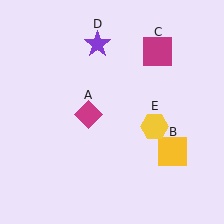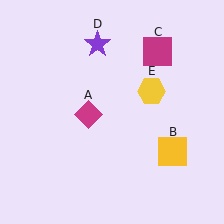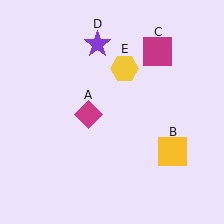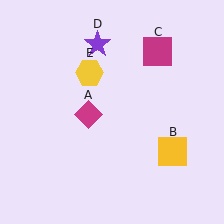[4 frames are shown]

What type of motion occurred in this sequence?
The yellow hexagon (object E) rotated counterclockwise around the center of the scene.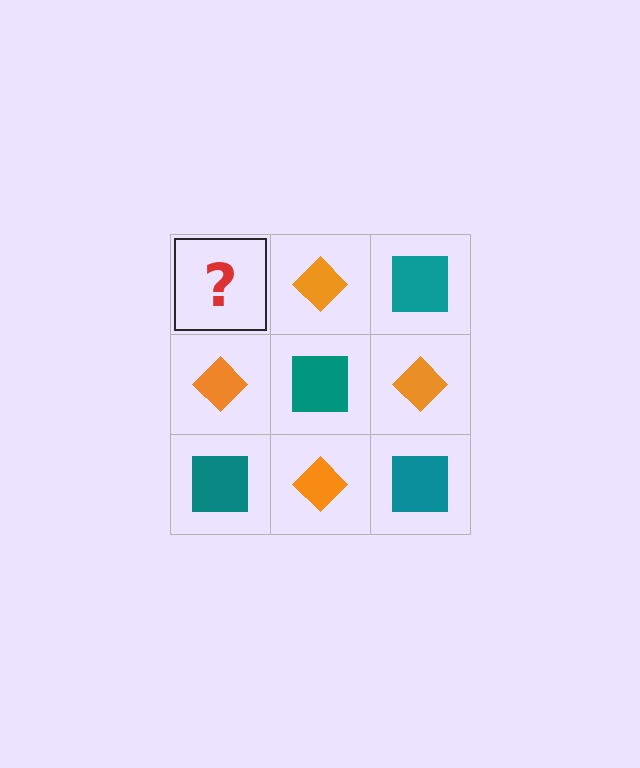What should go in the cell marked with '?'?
The missing cell should contain a teal square.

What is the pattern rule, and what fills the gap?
The rule is that it alternates teal square and orange diamond in a checkerboard pattern. The gap should be filled with a teal square.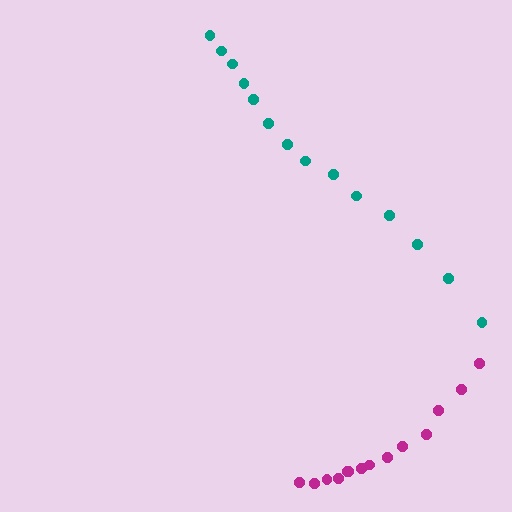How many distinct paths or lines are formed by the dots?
There are 2 distinct paths.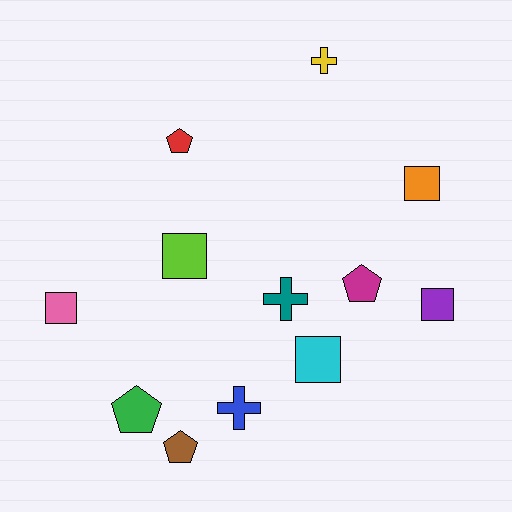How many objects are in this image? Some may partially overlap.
There are 12 objects.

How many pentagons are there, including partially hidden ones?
There are 4 pentagons.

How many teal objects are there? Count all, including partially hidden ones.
There is 1 teal object.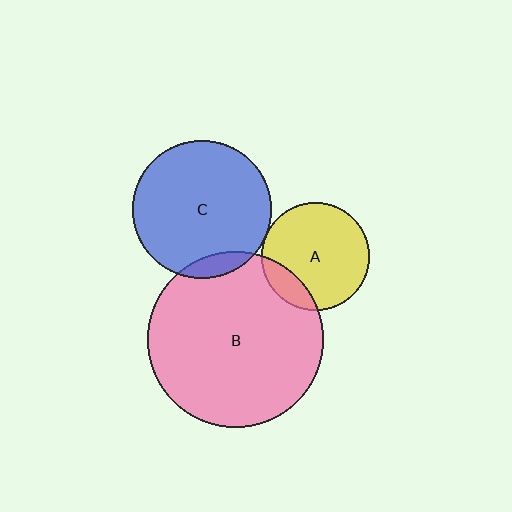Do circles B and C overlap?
Yes.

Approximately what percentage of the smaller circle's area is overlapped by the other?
Approximately 10%.